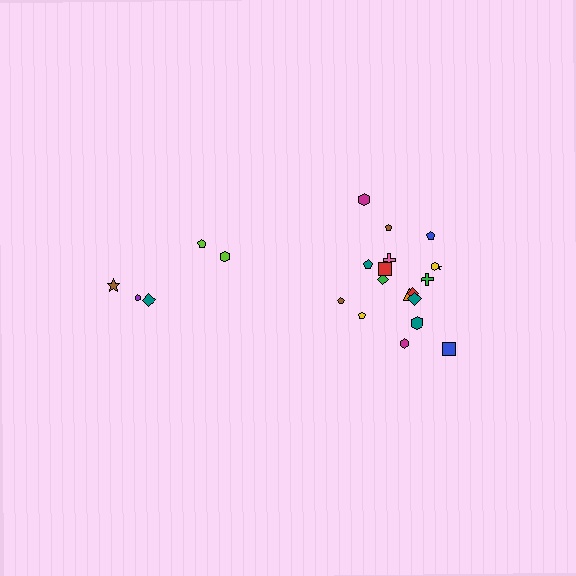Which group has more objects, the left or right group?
The right group.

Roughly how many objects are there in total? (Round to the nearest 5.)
Roughly 25 objects in total.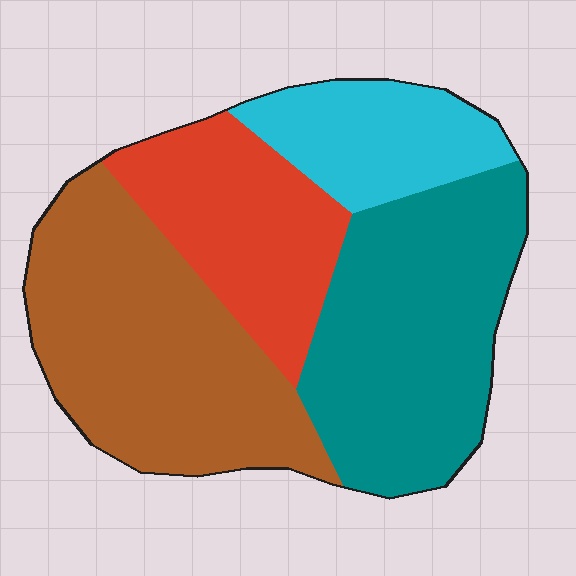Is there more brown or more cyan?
Brown.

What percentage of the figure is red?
Red covers 20% of the figure.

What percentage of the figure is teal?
Teal covers around 30% of the figure.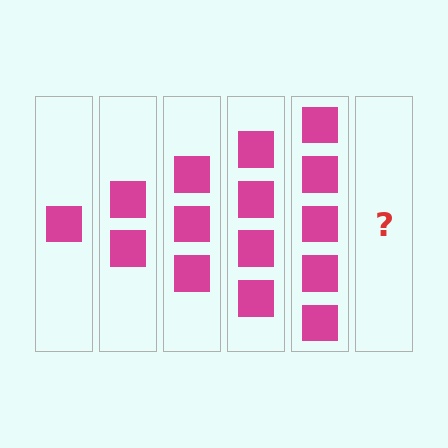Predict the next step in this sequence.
The next step is 6 squares.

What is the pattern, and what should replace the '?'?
The pattern is that each step adds one more square. The '?' should be 6 squares.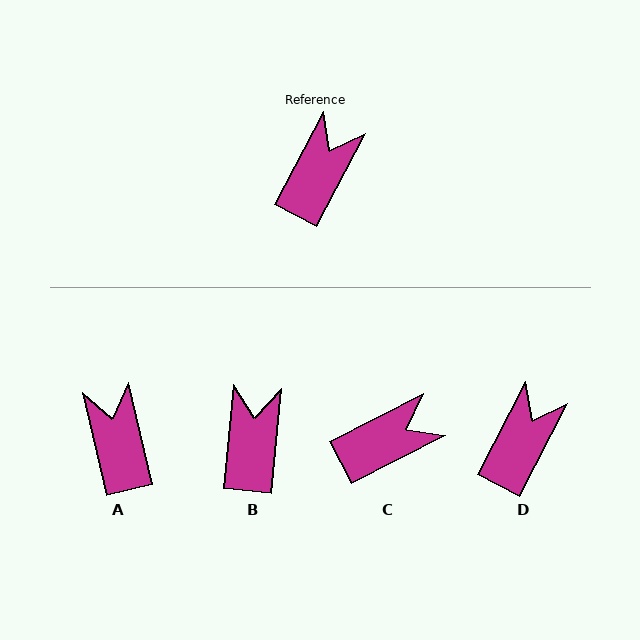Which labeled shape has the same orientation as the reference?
D.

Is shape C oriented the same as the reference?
No, it is off by about 35 degrees.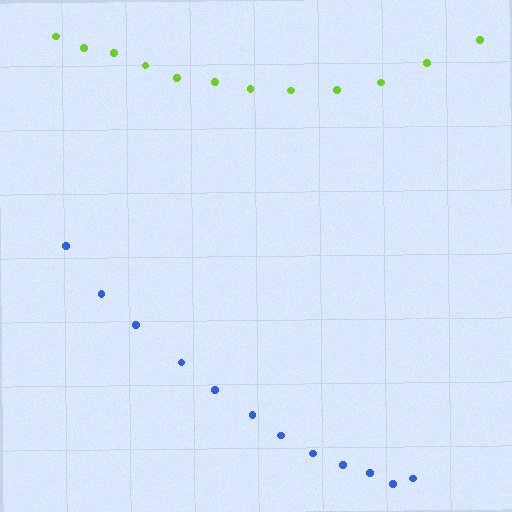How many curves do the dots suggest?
There are 2 distinct paths.